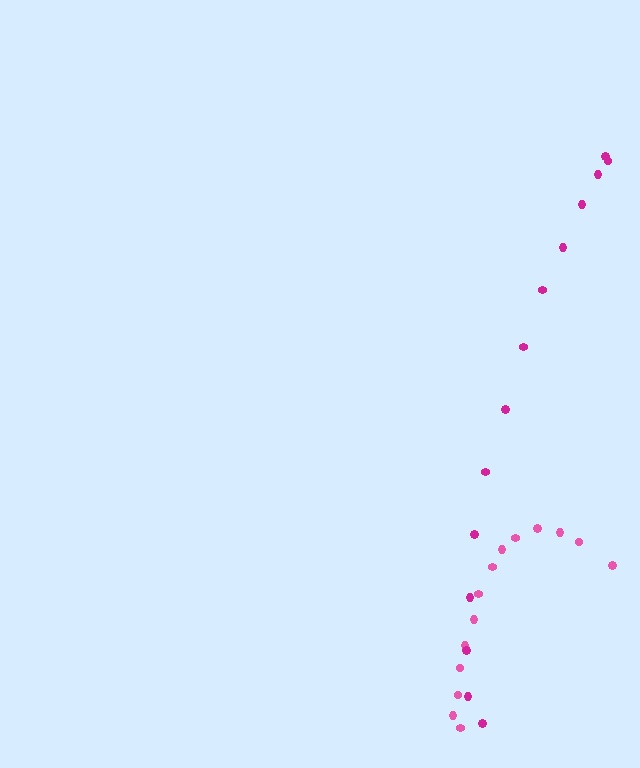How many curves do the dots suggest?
There are 2 distinct paths.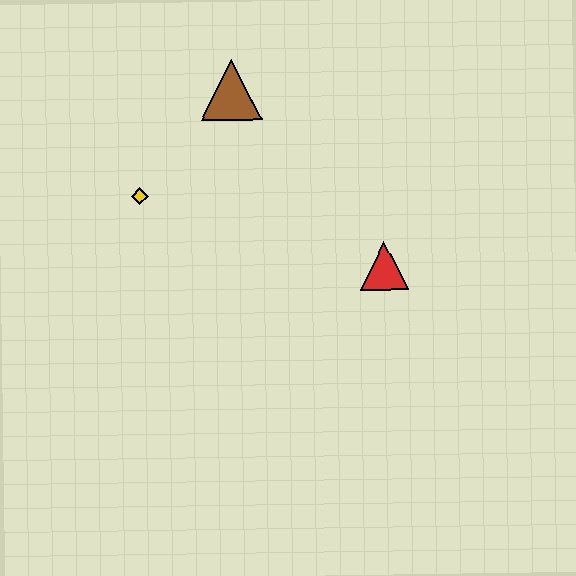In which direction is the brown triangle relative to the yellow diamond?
The brown triangle is above the yellow diamond.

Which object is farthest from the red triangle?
The yellow diamond is farthest from the red triangle.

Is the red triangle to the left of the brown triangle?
No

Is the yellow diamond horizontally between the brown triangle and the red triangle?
No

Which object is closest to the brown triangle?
The yellow diamond is closest to the brown triangle.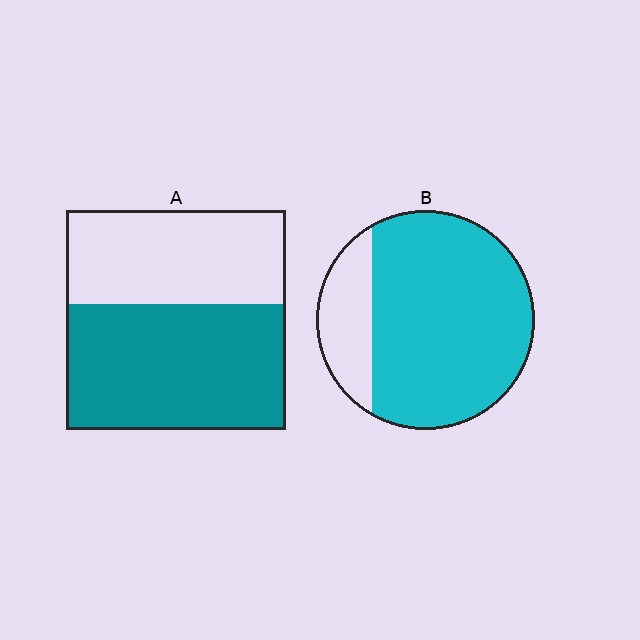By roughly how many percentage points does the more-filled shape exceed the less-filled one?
By roughly 25 percentage points (B over A).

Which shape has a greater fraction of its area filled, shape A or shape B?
Shape B.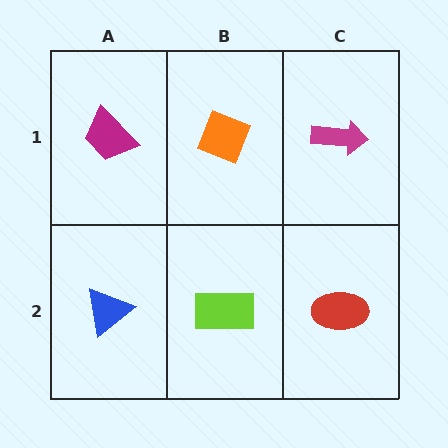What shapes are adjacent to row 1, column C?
A red ellipse (row 2, column C), an orange diamond (row 1, column B).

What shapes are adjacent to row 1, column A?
A blue triangle (row 2, column A), an orange diamond (row 1, column B).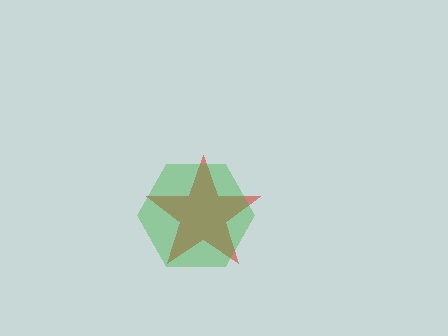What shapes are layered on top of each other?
The layered shapes are: a red star, a green hexagon.